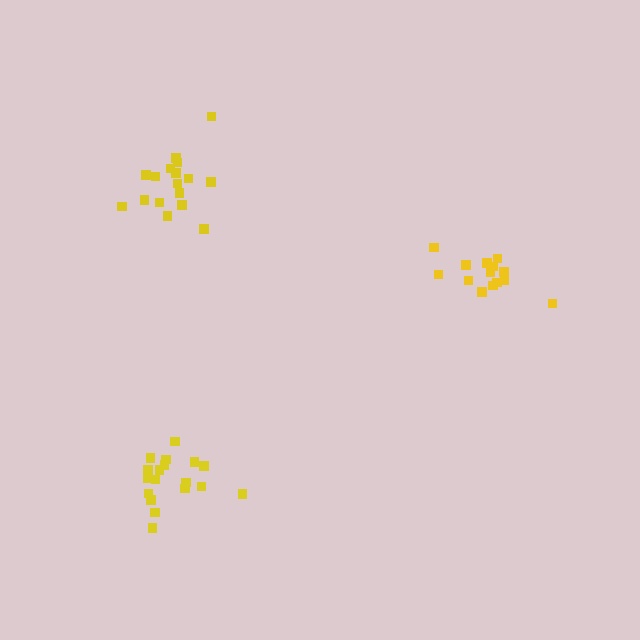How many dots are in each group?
Group 1: 17 dots, Group 2: 14 dots, Group 3: 18 dots (49 total).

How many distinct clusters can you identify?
There are 3 distinct clusters.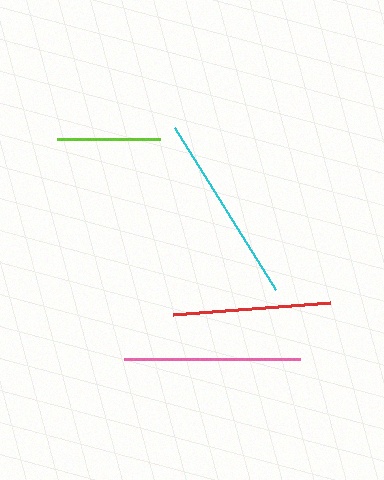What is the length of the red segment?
The red segment is approximately 158 pixels long.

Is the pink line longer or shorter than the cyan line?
The cyan line is longer than the pink line.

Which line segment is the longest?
The cyan line is the longest at approximately 190 pixels.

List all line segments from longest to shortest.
From longest to shortest: cyan, pink, red, lime.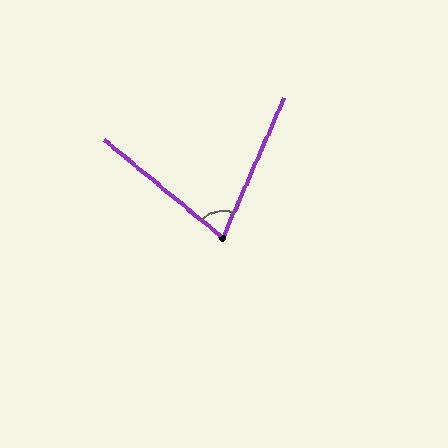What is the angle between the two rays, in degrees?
Approximately 74 degrees.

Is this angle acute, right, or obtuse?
It is acute.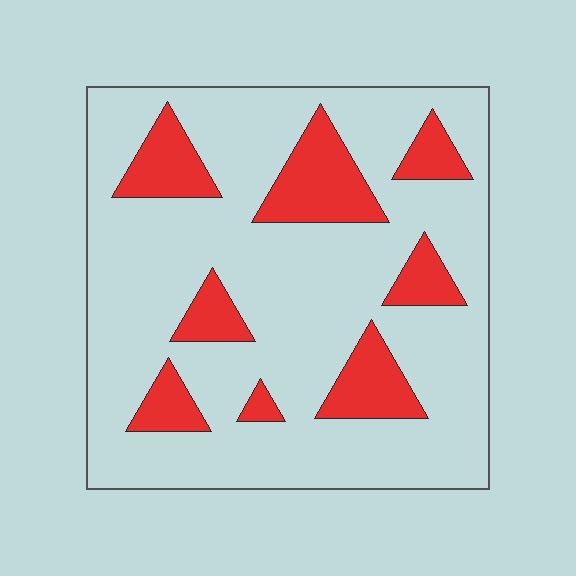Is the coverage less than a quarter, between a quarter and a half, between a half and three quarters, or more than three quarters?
Less than a quarter.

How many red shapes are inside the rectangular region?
8.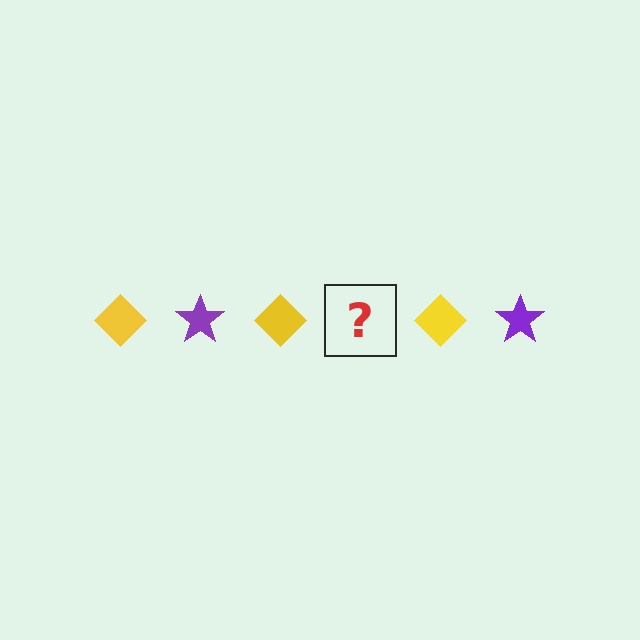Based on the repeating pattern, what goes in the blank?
The blank should be a purple star.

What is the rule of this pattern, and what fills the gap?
The rule is that the pattern alternates between yellow diamond and purple star. The gap should be filled with a purple star.